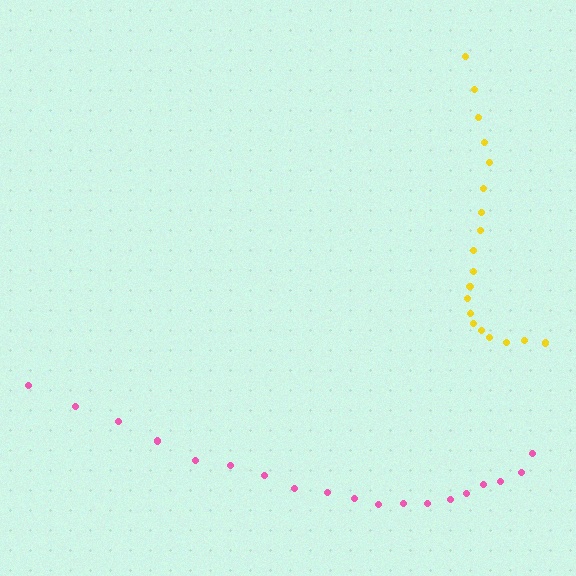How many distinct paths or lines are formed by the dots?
There are 2 distinct paths.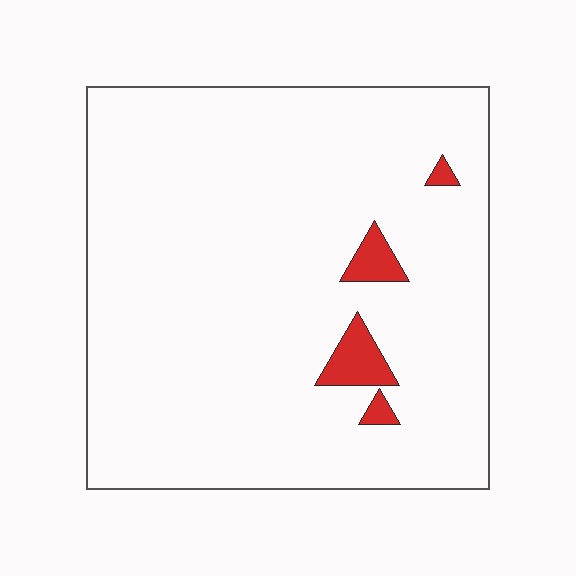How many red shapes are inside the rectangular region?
4.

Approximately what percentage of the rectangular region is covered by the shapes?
Approximately 5%.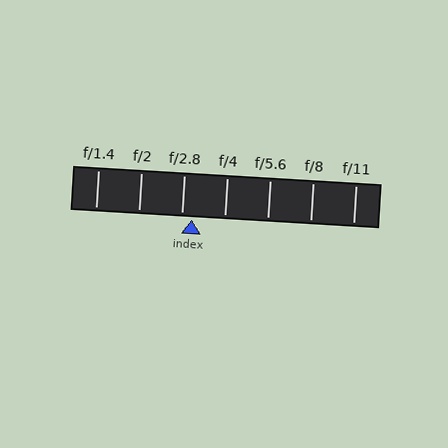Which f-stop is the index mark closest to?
The index mark is closest to f/2.8.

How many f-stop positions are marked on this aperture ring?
There are 7 f-stop positions marked.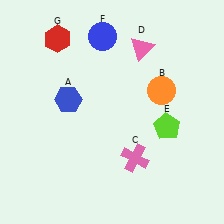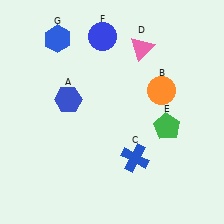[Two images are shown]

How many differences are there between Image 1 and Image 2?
There are 3 differences between the two images.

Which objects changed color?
C changed from pink to blue. E changed from lime to green. G changed from red to blue.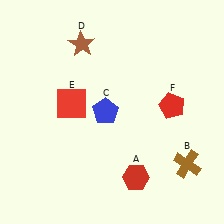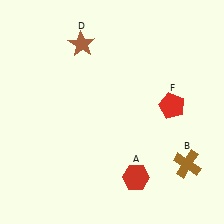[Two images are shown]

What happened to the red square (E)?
The red square (E) was removed in Image 2. It was in the top-left area of Image 1.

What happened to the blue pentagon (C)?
The blue pentagon (C) was removed in Image 2. It was in the top-left area of Image 1.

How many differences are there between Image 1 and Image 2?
There are 2 differences between the two images.